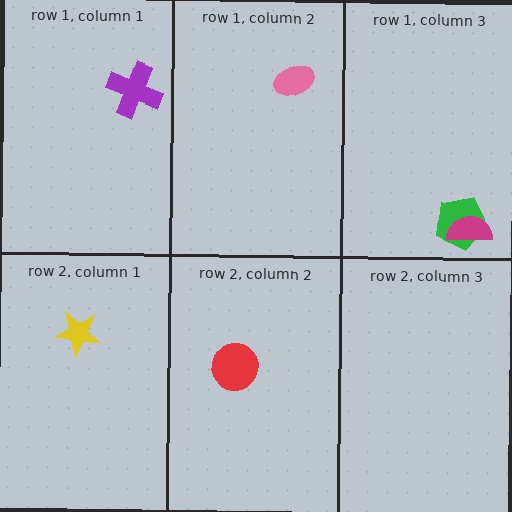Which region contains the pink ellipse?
The row 1, column 2 region.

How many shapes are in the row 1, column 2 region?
1.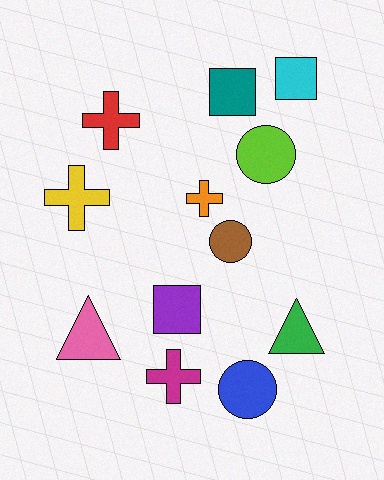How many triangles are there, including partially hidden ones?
There are 2 triangles.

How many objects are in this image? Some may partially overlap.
There are 12 objects.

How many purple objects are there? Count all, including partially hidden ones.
There is 1 purple object.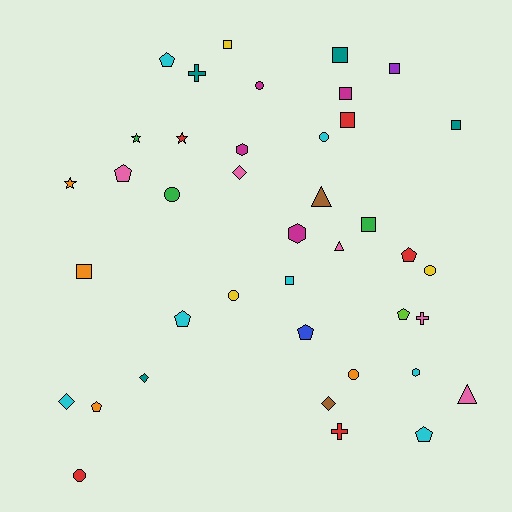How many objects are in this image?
There are 40 objects.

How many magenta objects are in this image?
There are 4 magenta objects.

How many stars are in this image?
There are 3 stars.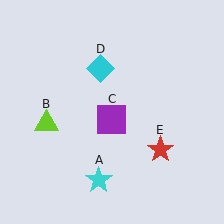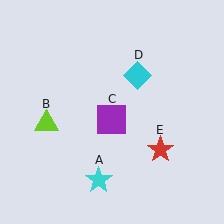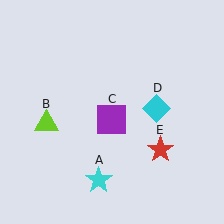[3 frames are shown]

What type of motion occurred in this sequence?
The cyan diamond (object D) rotated clockwise around the center of the scene.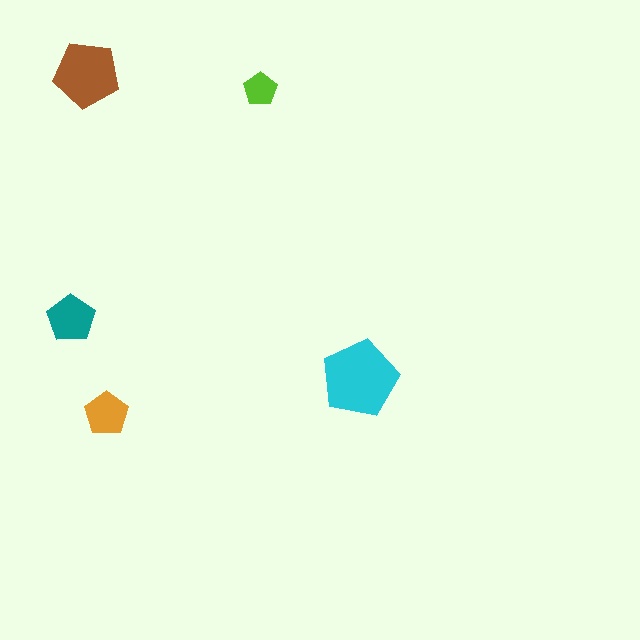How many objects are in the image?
There are 5 objects in the image.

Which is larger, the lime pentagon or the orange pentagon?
The orange one.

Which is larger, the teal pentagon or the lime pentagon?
The teal one.